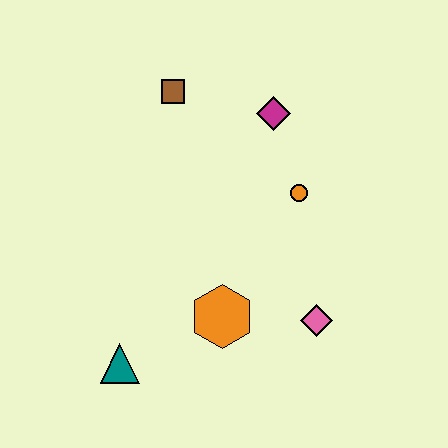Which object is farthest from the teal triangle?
The magenta diamond is farthest from the teal triangle.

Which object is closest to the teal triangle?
The orange hexagon is closest to the teal triangle.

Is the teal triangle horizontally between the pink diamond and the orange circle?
No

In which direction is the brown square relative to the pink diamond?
The brown square is above the pink diamond.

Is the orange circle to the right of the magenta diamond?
Yes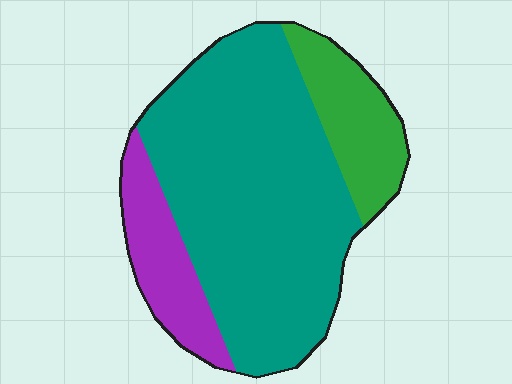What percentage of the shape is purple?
Purple takes up about one sixth (1/6) of the shape.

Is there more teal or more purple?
Teal.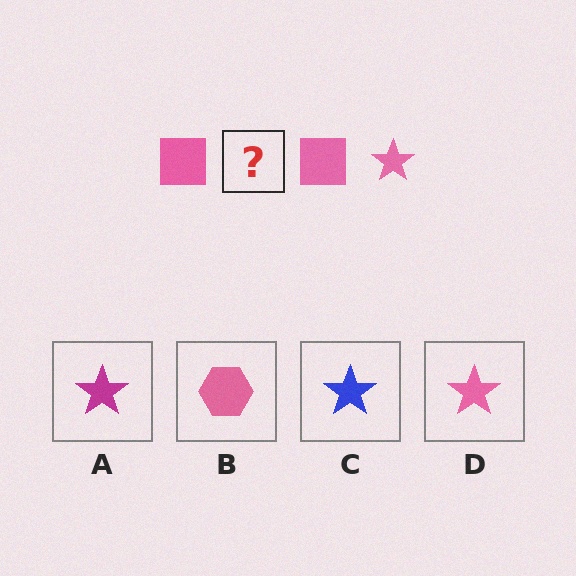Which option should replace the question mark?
Option D.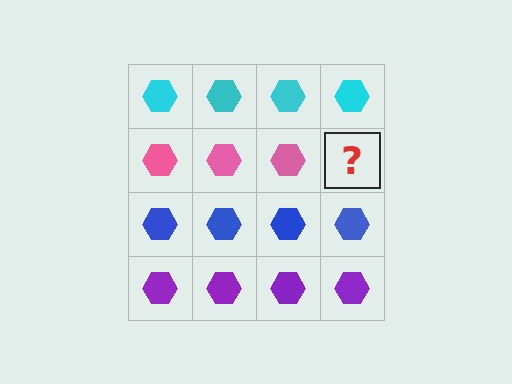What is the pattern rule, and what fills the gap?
The rule is that each row has a consistent color. The gap should be filled with a pink hexagon.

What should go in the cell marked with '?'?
The missing cell should contain a pink hexagon.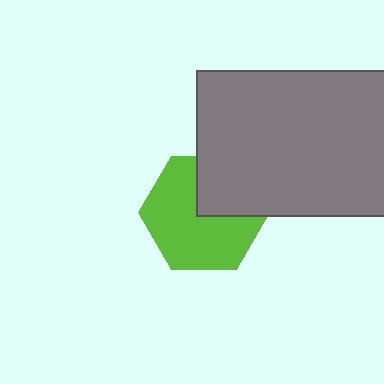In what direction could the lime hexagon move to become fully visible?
The lime hexagon could move toward the lower-left. That would shift it out from behind the gray rectangle entirely.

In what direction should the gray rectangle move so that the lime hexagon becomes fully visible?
The gray rectangle should move toward the upper-right. That is the shortest direction to clear the overlap and leave the lime hexagon fully visible.